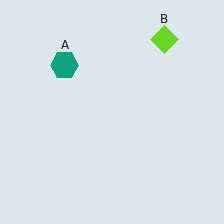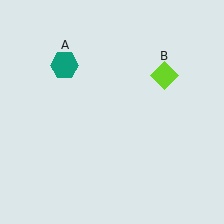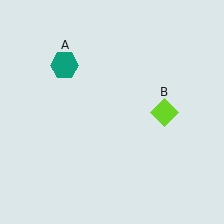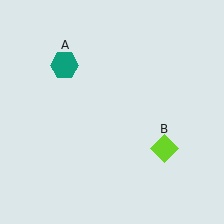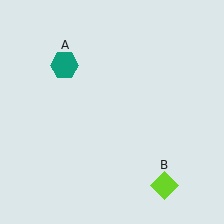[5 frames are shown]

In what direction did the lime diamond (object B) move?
The lime diamond (object B) moved down.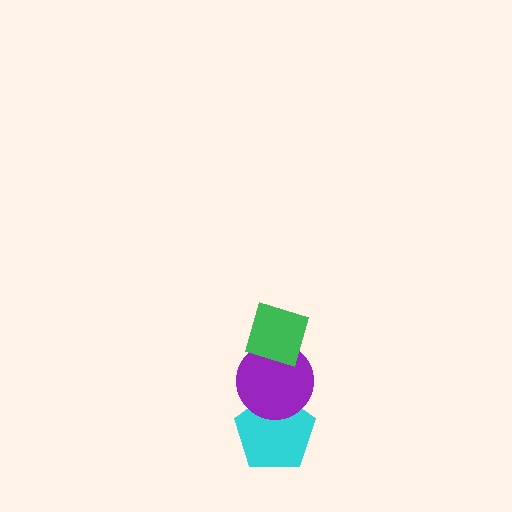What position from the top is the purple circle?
The purple circle is 2nd from the top.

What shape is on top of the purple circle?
The green diamond is on top of the purple circle.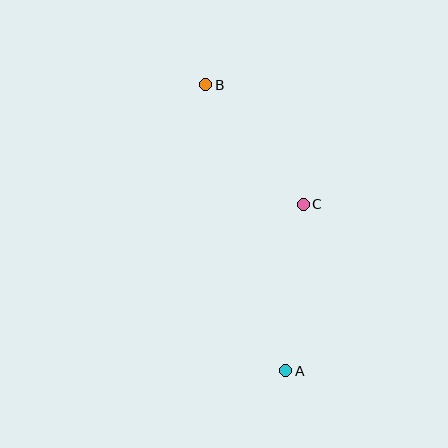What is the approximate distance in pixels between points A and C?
The distance between A and C is approximately 167 pixels.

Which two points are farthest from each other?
Points A and B are farthest from each other.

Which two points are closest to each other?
Points B and C are closest to each other.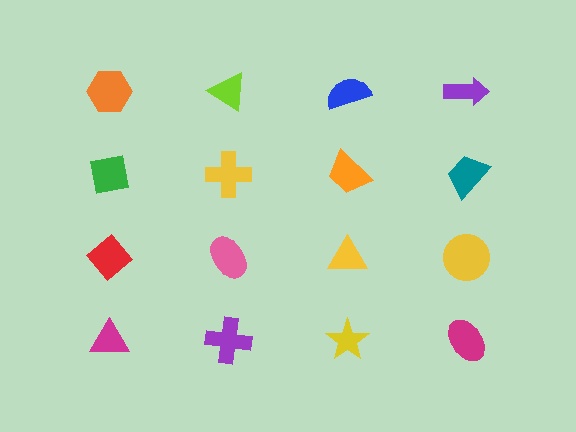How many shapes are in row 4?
4 shapes.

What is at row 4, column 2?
A purple cross.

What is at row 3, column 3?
A yellow triangle.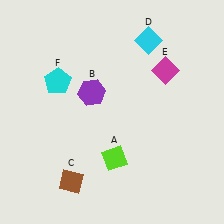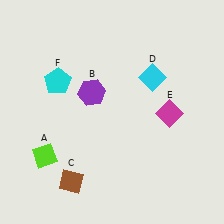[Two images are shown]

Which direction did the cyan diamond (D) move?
The cyan diamond (D) moved down.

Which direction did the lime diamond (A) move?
The lime diamond (A) moved left.